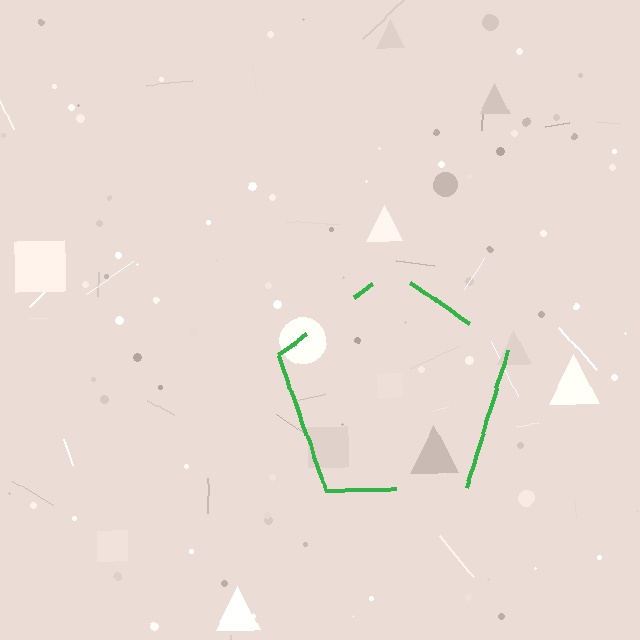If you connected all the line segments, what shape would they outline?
They would outline a pentagon.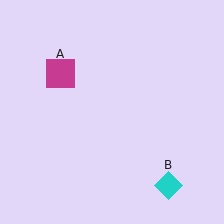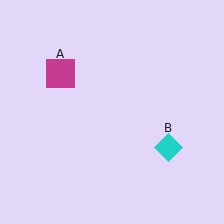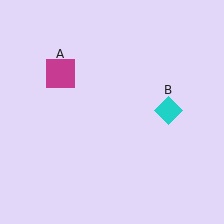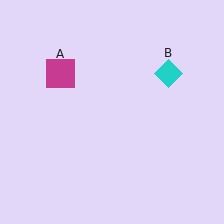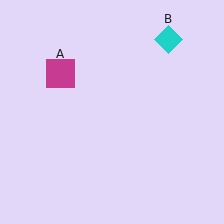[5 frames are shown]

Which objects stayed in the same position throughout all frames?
Magenta square (object A) remained stationary.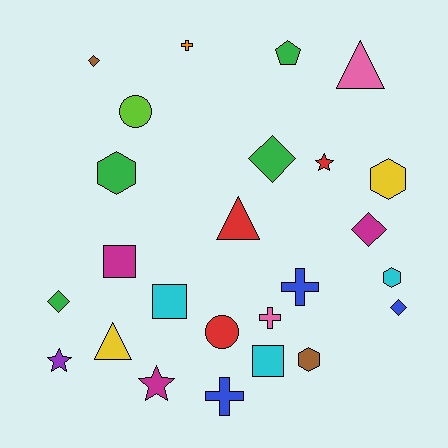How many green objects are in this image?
There are 4 green objects.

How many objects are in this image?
There are 25 objects.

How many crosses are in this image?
There are 4 crosses.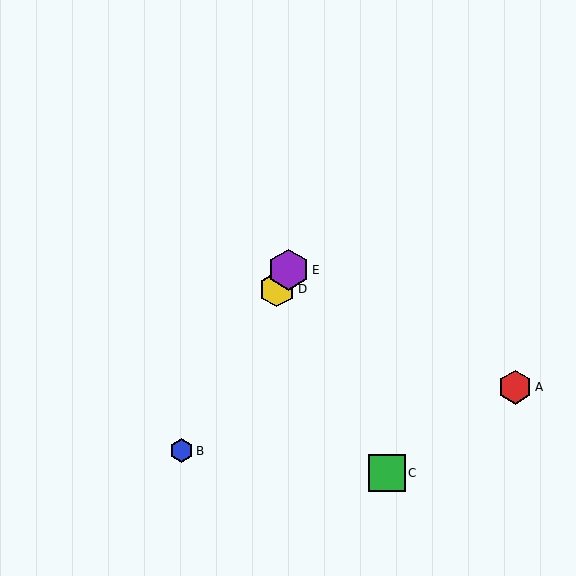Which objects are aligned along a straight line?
Objects B, D, E are aligned along a straight line.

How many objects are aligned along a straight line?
3 objects (B, D, E) are aligned along a straight line.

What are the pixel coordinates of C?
Object C is at (387, 473).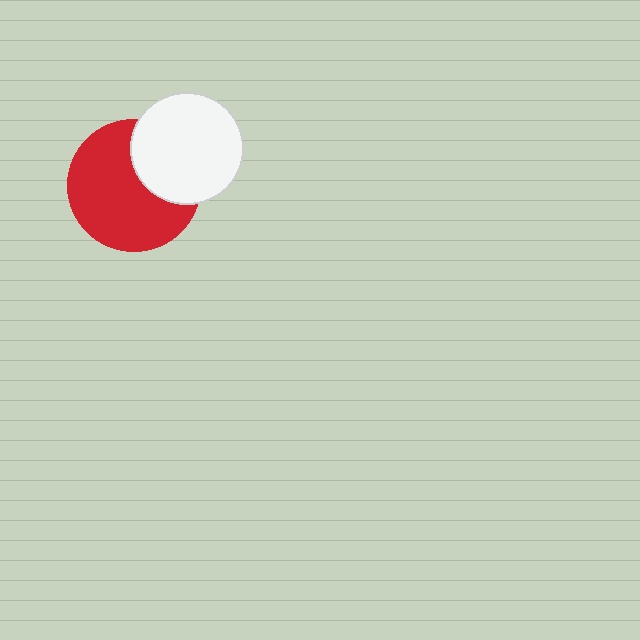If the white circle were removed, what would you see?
You would see the complete red circle.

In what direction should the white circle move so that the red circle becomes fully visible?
The white circle should move toward the upper-right. That is the shortest direction to clear the overlap and leave the red circle fully visible.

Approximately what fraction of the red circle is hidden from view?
Roughly 31% of the red circle is hidden behind the white circle.